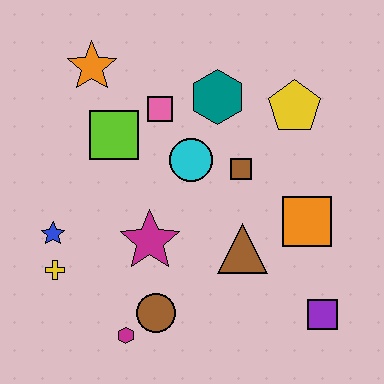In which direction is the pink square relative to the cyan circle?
The pink square is above the cyan circle.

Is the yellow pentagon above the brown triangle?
Yes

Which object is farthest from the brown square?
The yellow cross is farthest from the brown square.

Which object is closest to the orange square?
The brown triangle is closest to the orange square.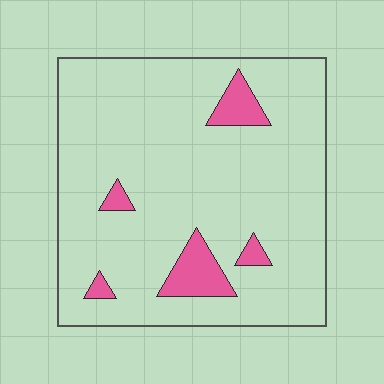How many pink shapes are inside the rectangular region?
5.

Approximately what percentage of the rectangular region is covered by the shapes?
Approximately 10%.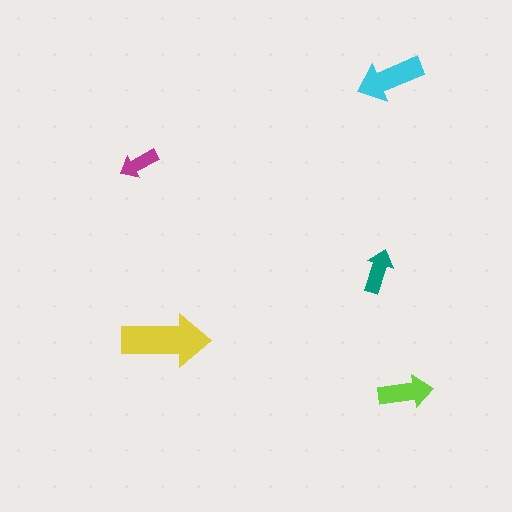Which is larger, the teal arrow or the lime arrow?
The lime one.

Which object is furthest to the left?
The magenta arrow is leftmost.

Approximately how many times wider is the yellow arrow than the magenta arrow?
About 2 times wider.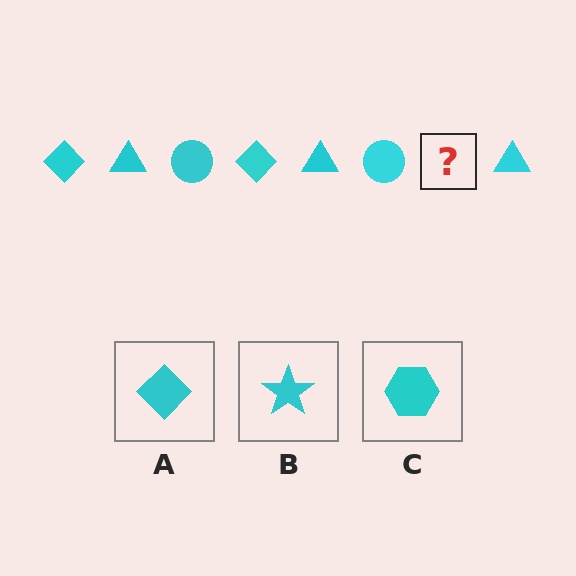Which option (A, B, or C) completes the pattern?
A.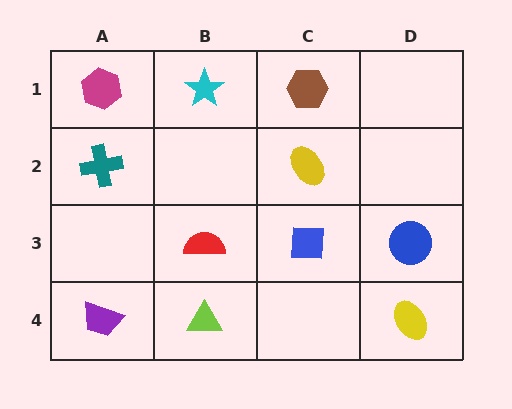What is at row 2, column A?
A teal cross.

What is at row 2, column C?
A yellow ellipse.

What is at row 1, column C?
A brown hexagon.